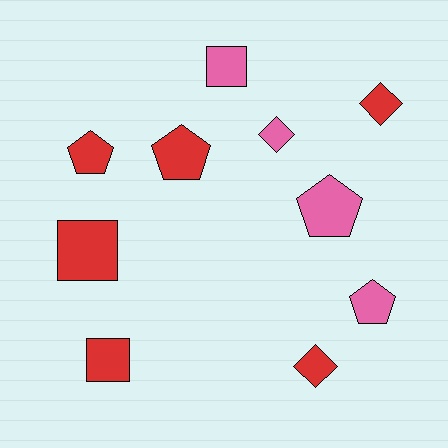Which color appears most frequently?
Red, with 6 objects.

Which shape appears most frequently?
Pentagon, with 4 objects.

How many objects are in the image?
There are 10 objects.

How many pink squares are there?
There is 1 pink square.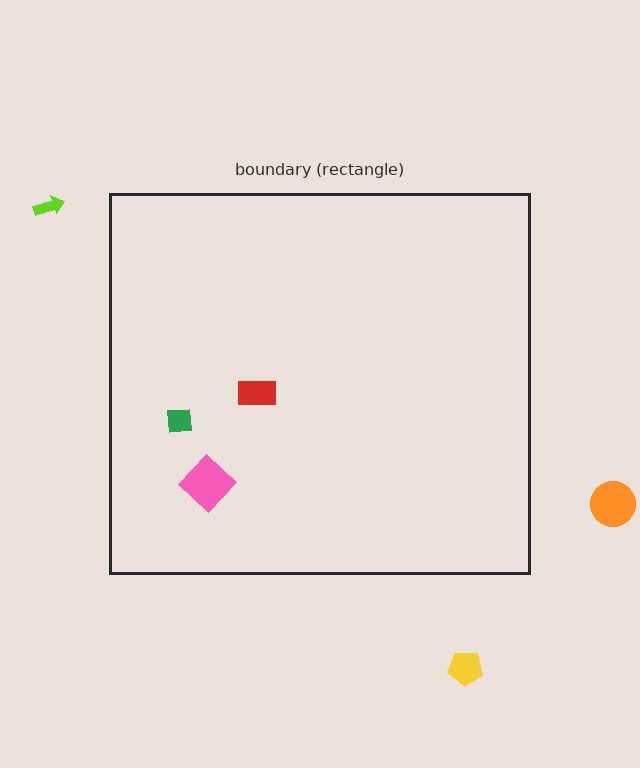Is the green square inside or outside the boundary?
Inside.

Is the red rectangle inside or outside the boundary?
Inside.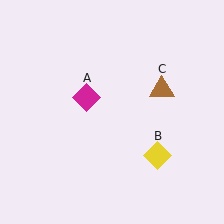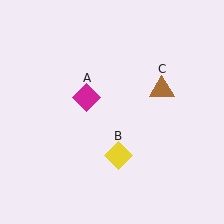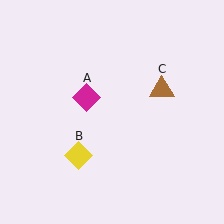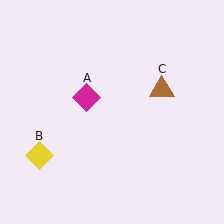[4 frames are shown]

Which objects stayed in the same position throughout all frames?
Magenta diamond (object A) and brown triangle (object C) remained stationary.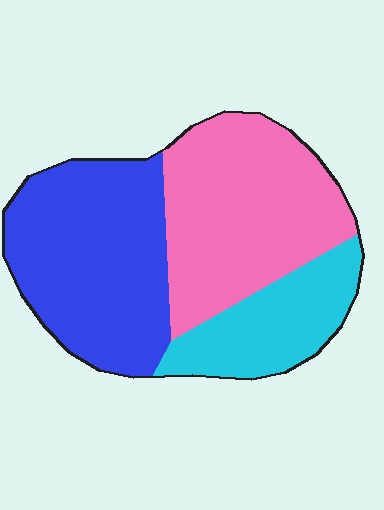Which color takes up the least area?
Cyan, at roughly 20%.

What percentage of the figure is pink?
Pink takes up about two fifths (2/5) of the figure.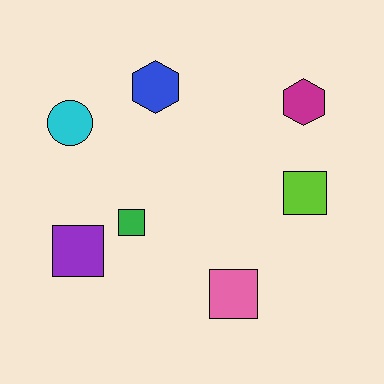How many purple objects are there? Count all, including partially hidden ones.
There is 1 purple object.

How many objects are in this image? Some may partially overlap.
There are 7 objects.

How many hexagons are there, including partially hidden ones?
There are 2 hexagons.